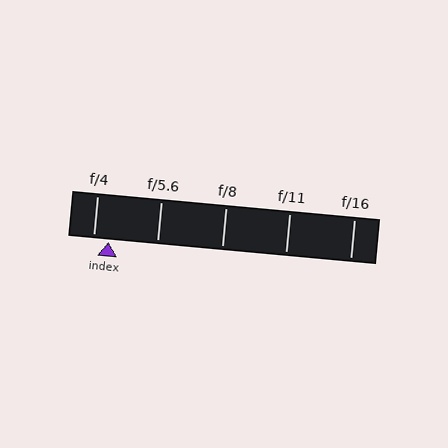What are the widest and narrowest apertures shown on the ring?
The widest aperture shown is f/4 and the narrowest is f/16.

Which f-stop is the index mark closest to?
The index mark is closest to f/4.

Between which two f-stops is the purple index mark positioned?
The index mark is between f/4 and f/5.6.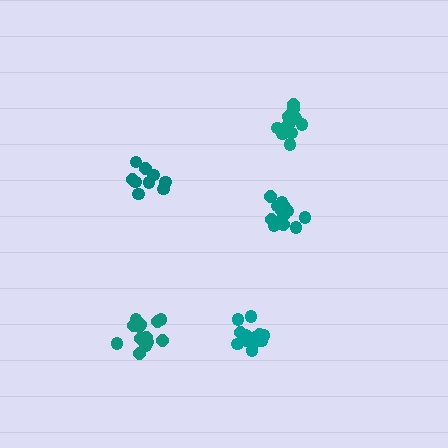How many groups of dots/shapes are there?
There are 5 groups.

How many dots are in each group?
Group 1: 9 dots, Group 2: 14 dots, Group 3: 13 dots, Group 4: 14 dots, Group 5: 14 dots (64 total).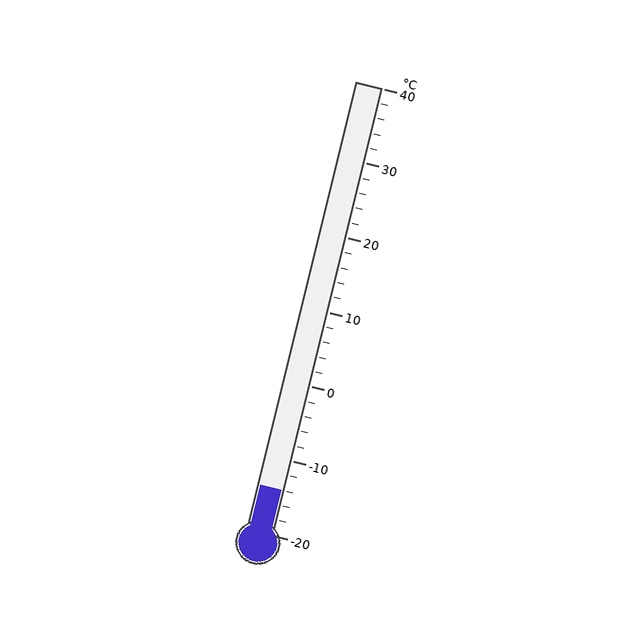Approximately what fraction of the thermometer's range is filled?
The thermometer is filled to approximately 10% of its range.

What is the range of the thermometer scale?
The thermometer scale ranges from -20°C to 40°C.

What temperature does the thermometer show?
The thermometer shows approximately -14°C.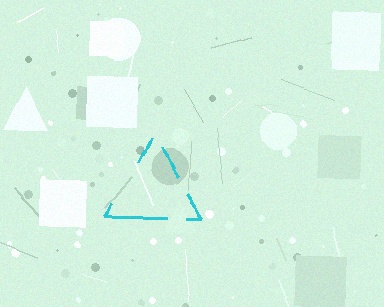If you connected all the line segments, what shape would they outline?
They would outline a triangle.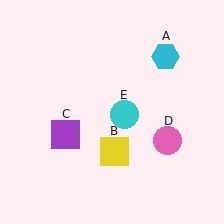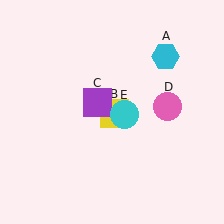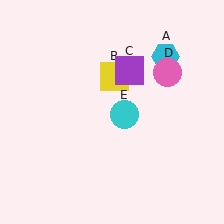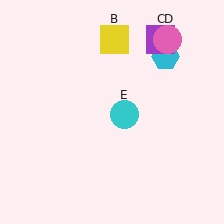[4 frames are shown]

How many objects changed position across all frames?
3 objects changed position: yellow square (object B), purple square (object C), pink circle (object D).